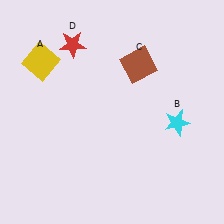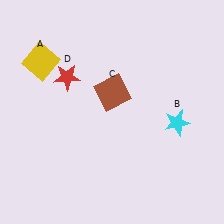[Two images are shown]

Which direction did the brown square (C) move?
The brown square (C) moved down.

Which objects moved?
The objects that moved are: the brown square (C), the red star (D).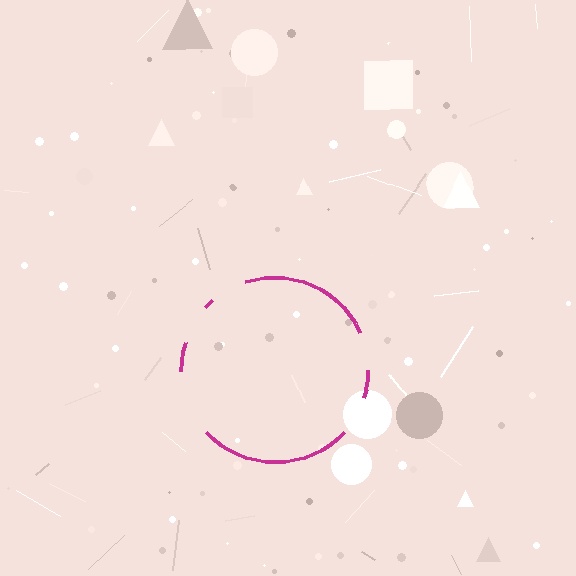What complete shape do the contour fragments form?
The contour fragments form a circle.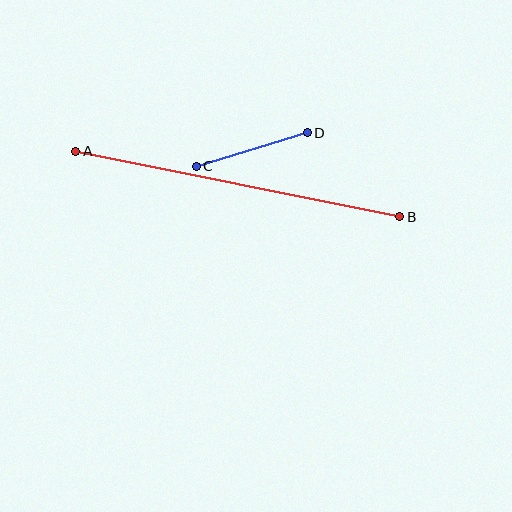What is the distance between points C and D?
The distance is approximately 116 pixels.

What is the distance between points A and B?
The distance is approximately 330 pixels.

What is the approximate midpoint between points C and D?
The midpoint is at approximately (252, 150) pixels.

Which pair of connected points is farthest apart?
Points A and B are farthest apart.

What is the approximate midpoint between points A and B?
The midpoint is at approximately (238, 184) pixels.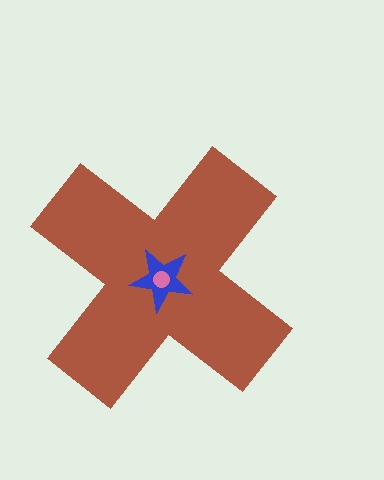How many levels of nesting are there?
3.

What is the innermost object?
The pink circle.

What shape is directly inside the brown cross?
The blue star.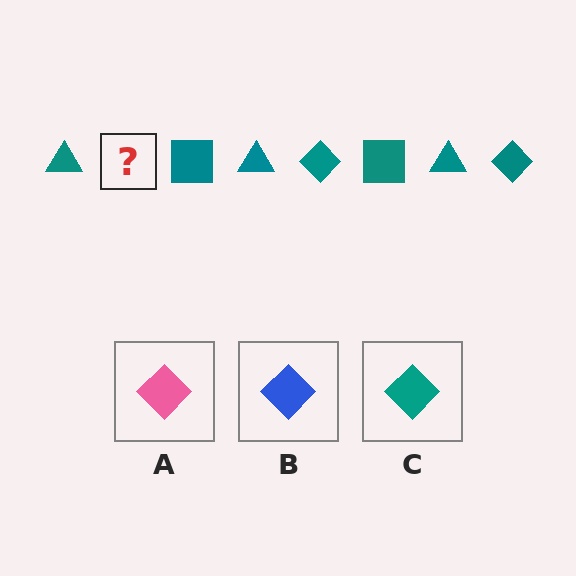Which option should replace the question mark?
Option C.